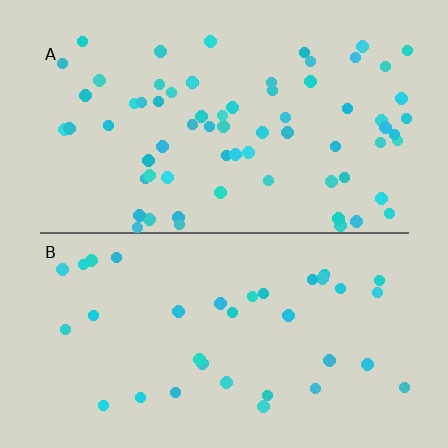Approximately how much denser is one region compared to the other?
Approximately 2.0× — region A over region B.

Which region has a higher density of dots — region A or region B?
A (the top).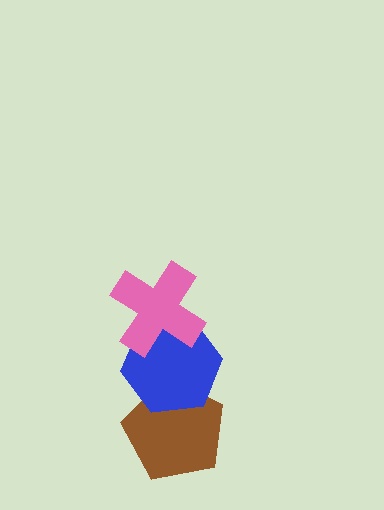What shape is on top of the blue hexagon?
The pink cross is on top of the blue hexagon.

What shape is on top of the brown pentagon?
The blue hexagon is on top of the brown pentagon.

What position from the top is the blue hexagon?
The blue hexagon is 2nd from the top.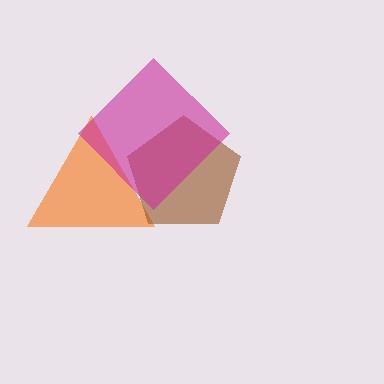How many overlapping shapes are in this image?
There are 3 overlapping shapes in the image.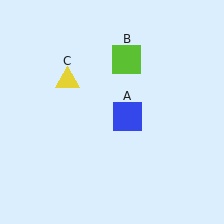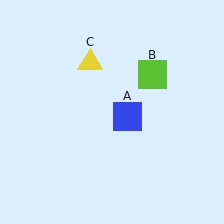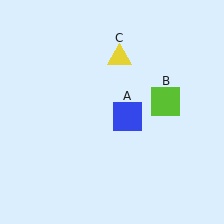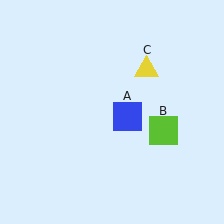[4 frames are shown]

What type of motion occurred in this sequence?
The lime square (object B), yellow triangle (object C) rotated clockwise around the center of the scene.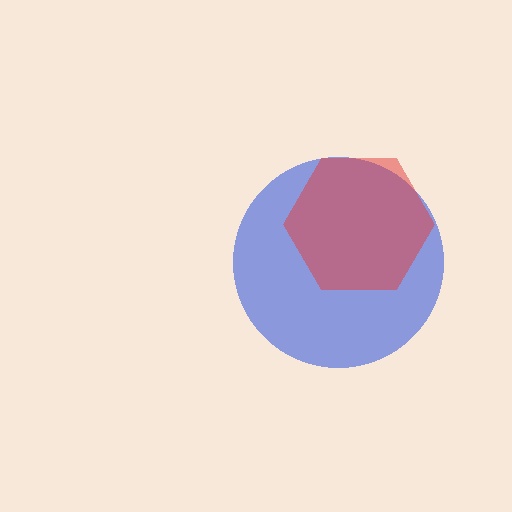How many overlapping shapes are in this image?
There are 2 overlapping shapes in the image.